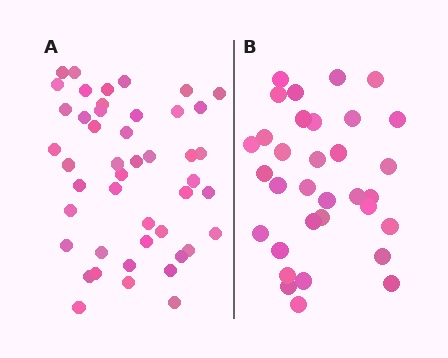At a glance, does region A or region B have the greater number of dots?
Region A (the left region) has more dots.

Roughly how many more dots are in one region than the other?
Region A has approximately 15 more dots than region B.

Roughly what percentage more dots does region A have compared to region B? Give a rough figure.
About 40% more.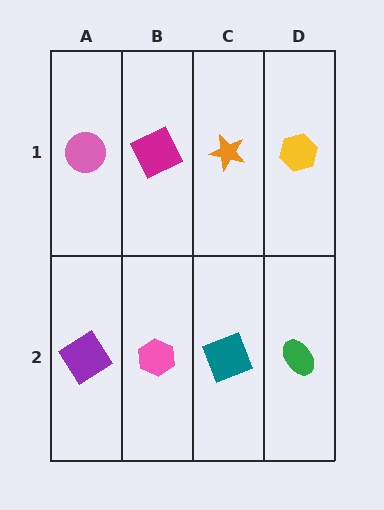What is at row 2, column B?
A pink hexagon.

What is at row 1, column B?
A magenta square.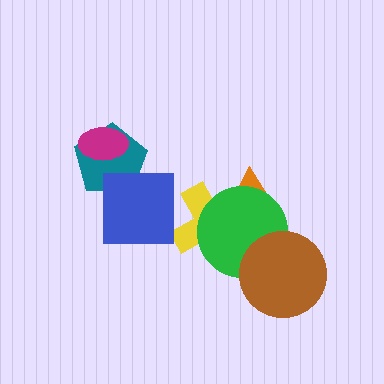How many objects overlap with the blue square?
1 object overlaps with the blue square.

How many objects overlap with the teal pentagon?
2 objects overlap with the teal pentagon.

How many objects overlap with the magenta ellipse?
1 object overlaps with the magenta ellipse.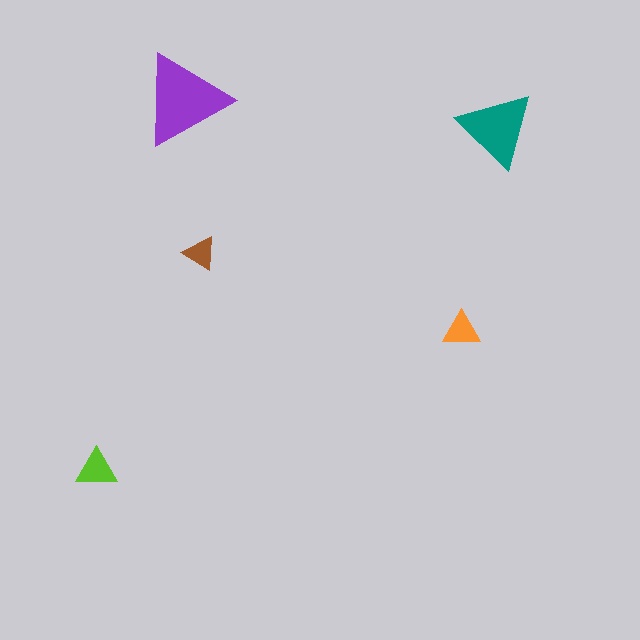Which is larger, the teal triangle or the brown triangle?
The teal one.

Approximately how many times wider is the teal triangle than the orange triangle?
About 2 times wider.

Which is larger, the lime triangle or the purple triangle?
The purple one.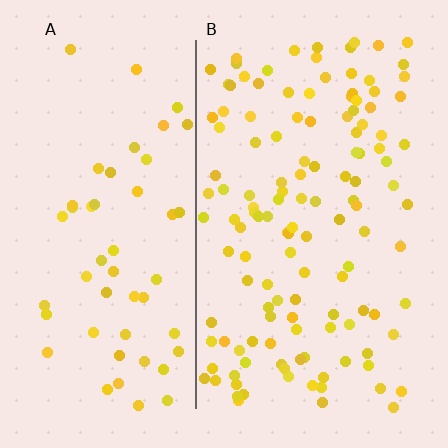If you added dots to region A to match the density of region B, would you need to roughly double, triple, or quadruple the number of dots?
Approximately double.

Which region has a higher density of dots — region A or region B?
B (the right).